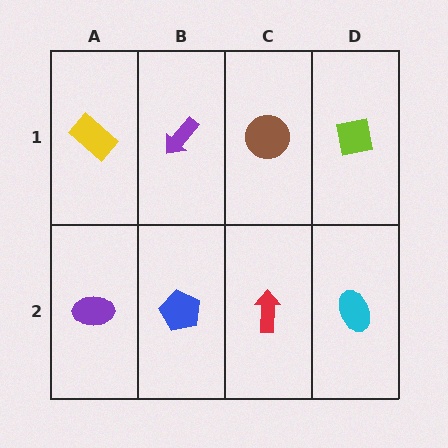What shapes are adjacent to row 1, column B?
A blue pentagon (row 2, column B), a yellow rectangle (row 1, column A), a brown circle (row 1, column C).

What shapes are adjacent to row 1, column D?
A cyan ellipse (row 2, column D), a brown circle (row 1, column C).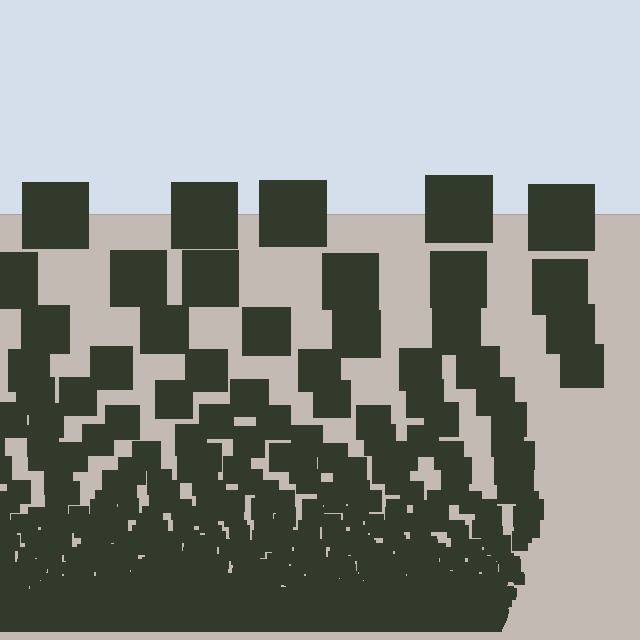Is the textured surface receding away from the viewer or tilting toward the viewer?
The surface appears to tilt toward the viewer. Texture elements get larger and sparser toward the top.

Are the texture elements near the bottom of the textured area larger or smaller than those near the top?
Smaller. The gradient is inverted — elements near the bottom are smaller and denser.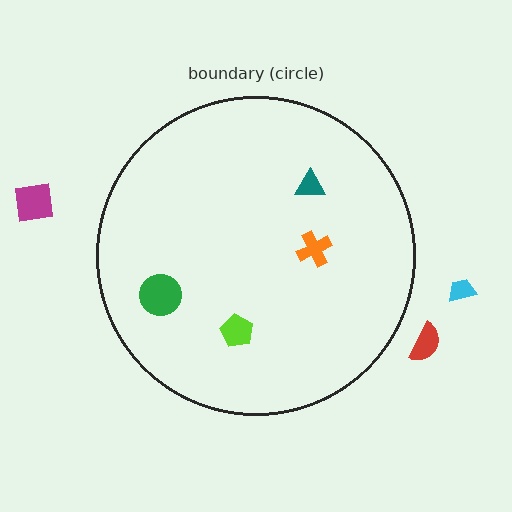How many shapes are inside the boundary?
4 inside, 3 outside.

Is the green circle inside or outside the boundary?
Inside.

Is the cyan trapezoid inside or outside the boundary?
Outside.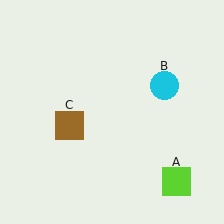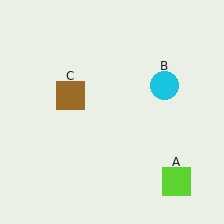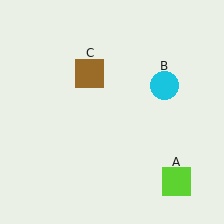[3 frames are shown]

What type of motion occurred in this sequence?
The brown square (object C) rotated clockwise around the center of the scene.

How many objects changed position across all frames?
1 object changed position: brown square (object C).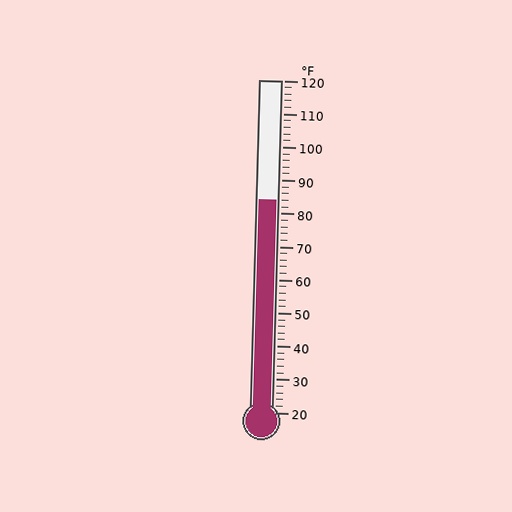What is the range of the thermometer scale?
The thermometer scale ranges from 20°F to 120°F.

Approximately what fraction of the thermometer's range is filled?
The thermometer is filled to approximately 65% of its range.